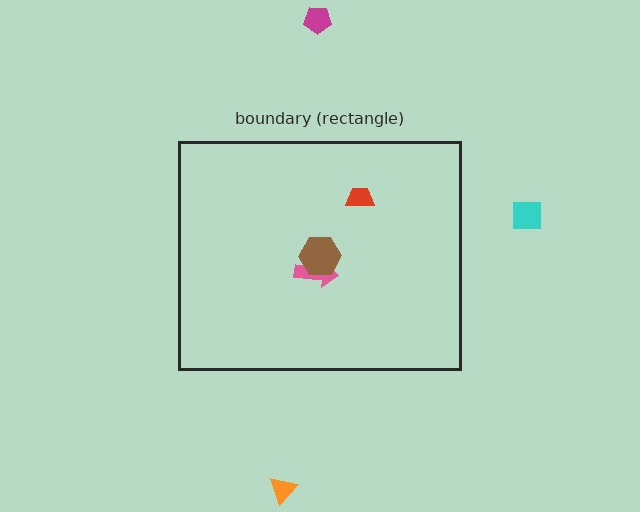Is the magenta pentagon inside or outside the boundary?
Outside.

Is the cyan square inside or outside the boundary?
Outside.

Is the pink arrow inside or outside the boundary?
Inside.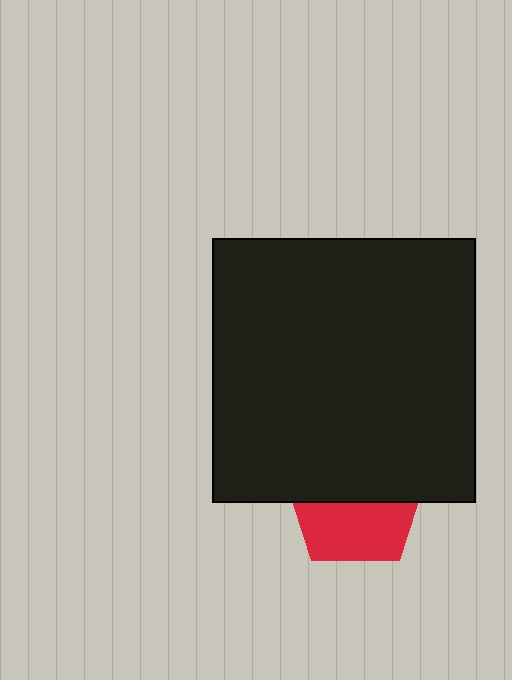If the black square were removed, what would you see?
You would see the complete red pentagon.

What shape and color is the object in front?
The object in front is a black square.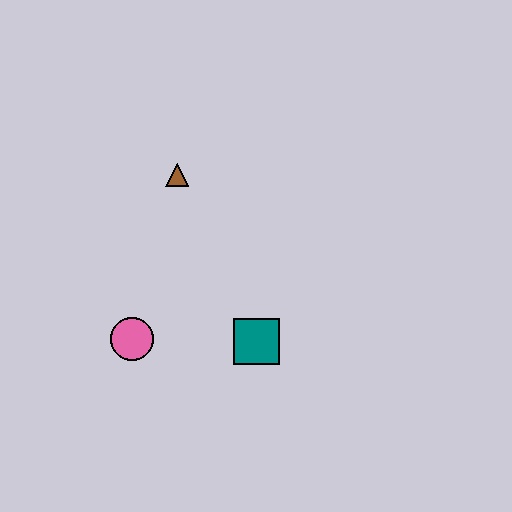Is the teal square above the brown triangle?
No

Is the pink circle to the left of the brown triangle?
Yes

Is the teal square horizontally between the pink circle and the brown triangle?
No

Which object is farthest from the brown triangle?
The teal square is farthest from the brown triangle.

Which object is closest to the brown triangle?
The pink circle is closest to the brown triangle.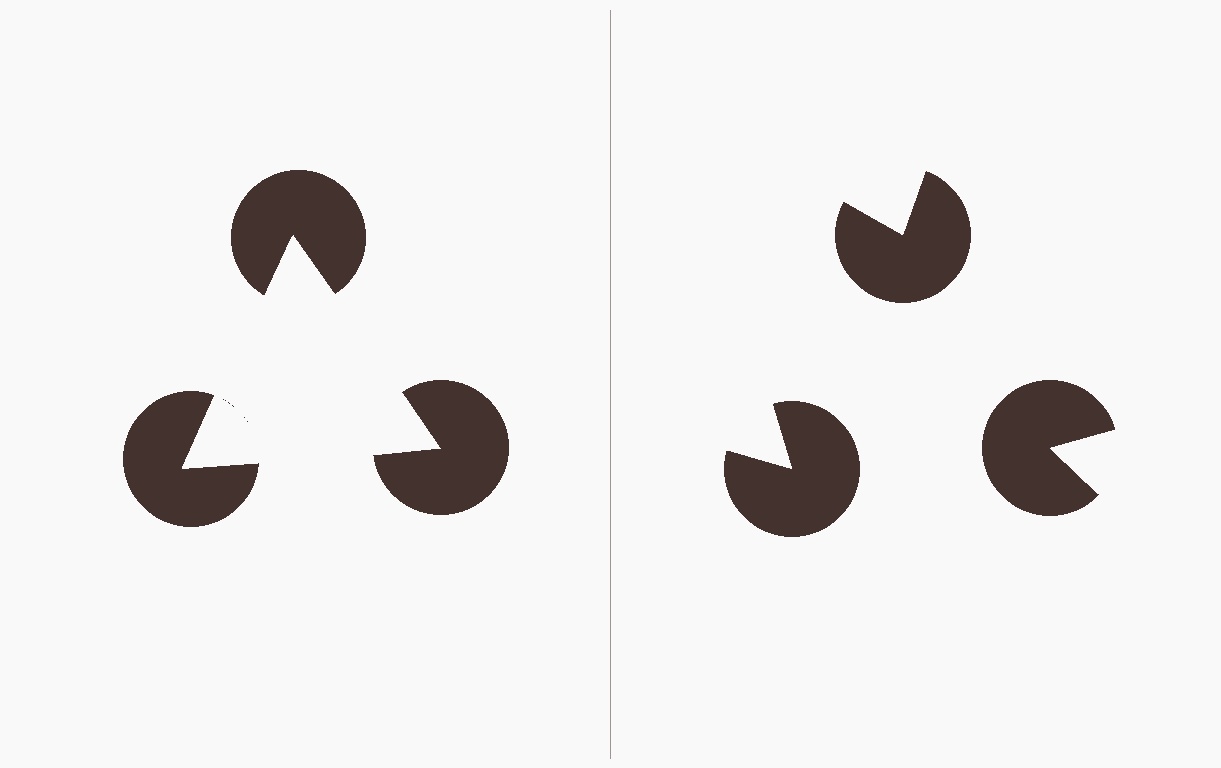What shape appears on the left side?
An illusory triangle.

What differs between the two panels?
The pac-man discs are positioned identically on both sides; only the wedge orientations differ. On the left they align to a triangle; on the right they are misaligned.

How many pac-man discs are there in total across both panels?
6 — 3 on each side.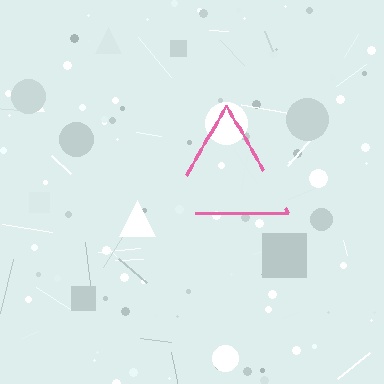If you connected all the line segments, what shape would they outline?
They would outline a triangle.